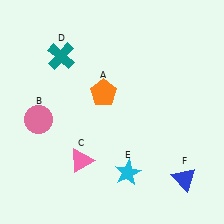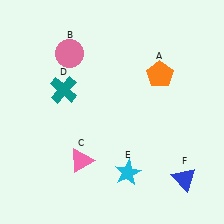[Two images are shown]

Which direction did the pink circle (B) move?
The pink circle (B) moved up.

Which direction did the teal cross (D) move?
The teal cross (D) moved down.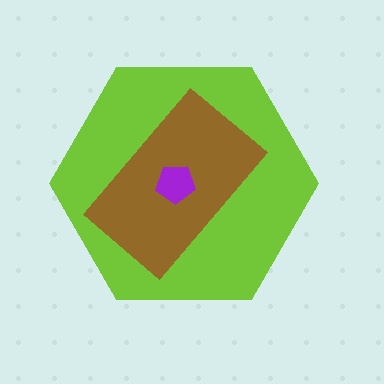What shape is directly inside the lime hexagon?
The brown rectangle.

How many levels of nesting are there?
3.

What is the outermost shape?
The lime hexagon.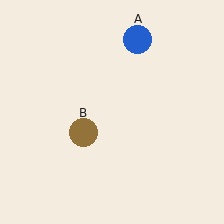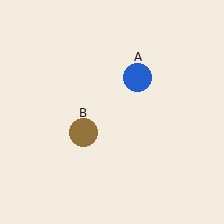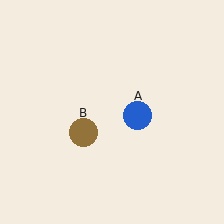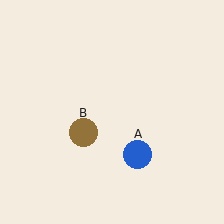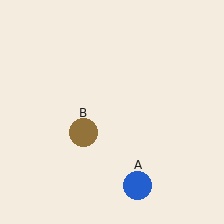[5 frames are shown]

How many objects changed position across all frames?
1 object changed position: blue circle (object A).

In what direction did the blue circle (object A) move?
The blue circle (object A) moved down.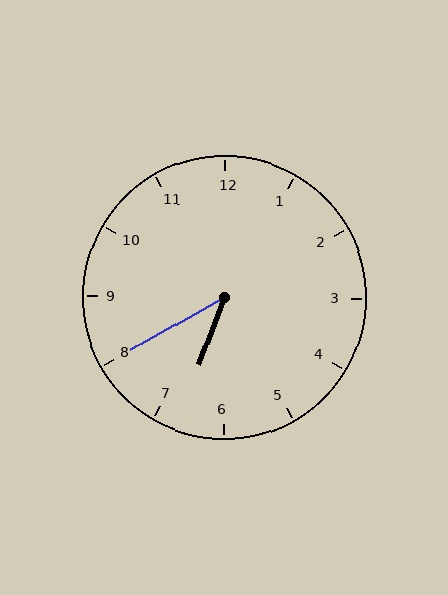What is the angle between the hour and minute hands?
Approximately 40 degrees.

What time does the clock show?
6:40.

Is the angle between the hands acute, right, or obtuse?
It is acute.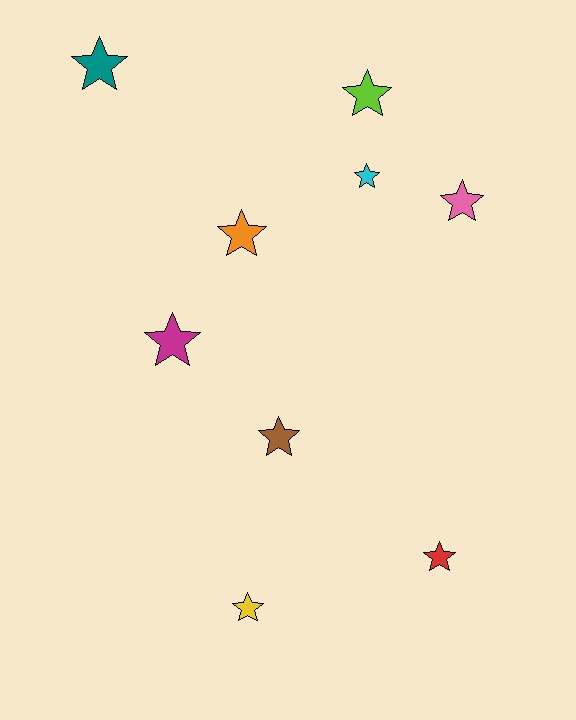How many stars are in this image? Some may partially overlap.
There are 9 stars.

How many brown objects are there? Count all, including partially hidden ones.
There is 1 brown object.